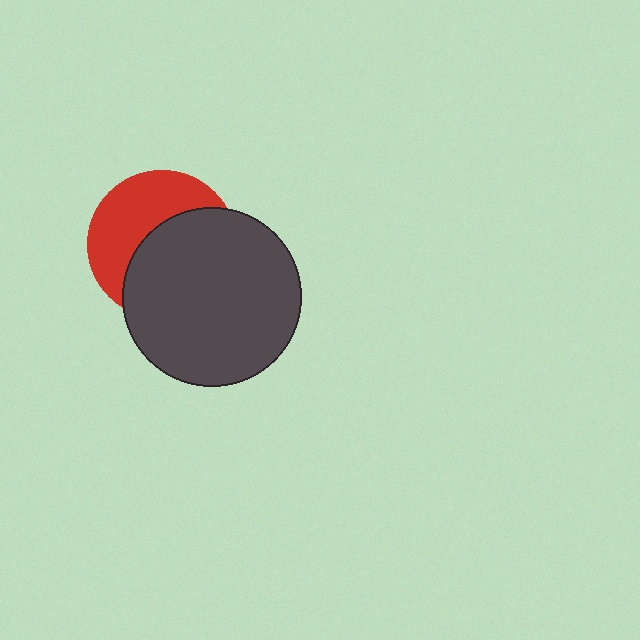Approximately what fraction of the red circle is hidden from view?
Roughly 55% of the red circle is hidden behind the dark gray circle.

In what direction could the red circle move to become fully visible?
The red circle could move toward the upper-left. That would shift it out from behind the dark gray circle entirely.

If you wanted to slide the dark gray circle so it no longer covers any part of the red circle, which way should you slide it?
Slide it toward the lower-right — that is the most direct way to separate the two shapes.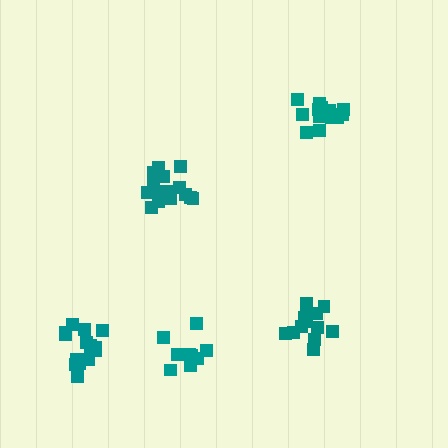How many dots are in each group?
Group 1: 9 dots, Group 2: 15 dots, Group 3: 13 dots, Group 4: 13 dots, Group 5: 15 dots (65 total).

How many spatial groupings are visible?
There are 5 spatial groupings.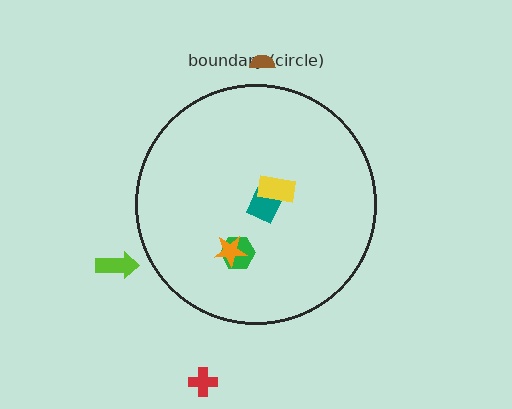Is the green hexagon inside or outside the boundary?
Inside.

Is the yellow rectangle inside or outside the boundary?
Inside.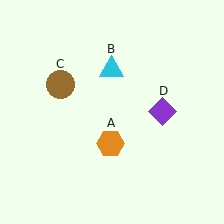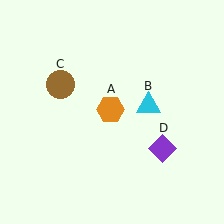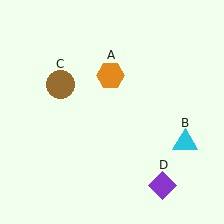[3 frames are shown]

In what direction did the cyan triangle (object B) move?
The cyan triangle (object B) moved down and to the right.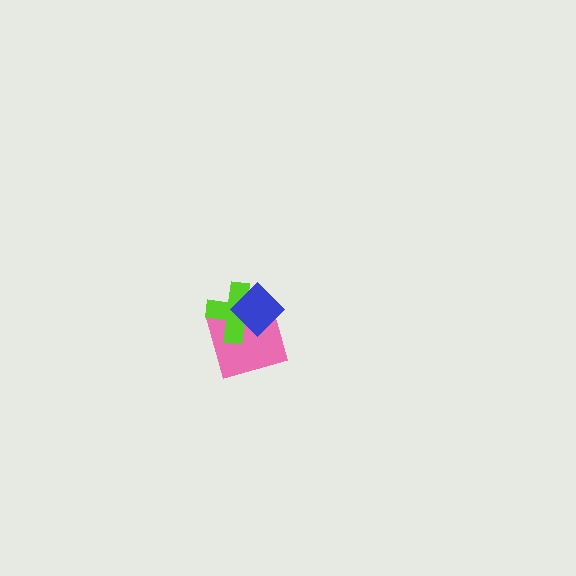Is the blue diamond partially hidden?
No, no other shape covers it.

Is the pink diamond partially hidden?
Yes, it is partially covered by another shape.